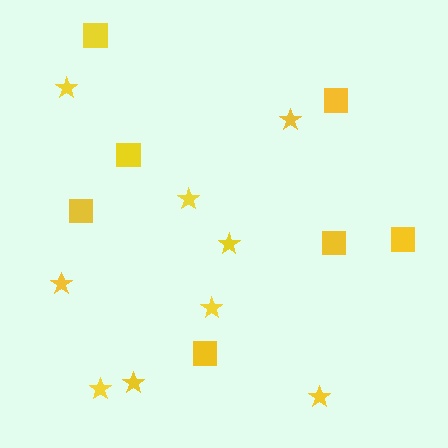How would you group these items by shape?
There are 2 groups: one group of stars (9) and one group of squares (7).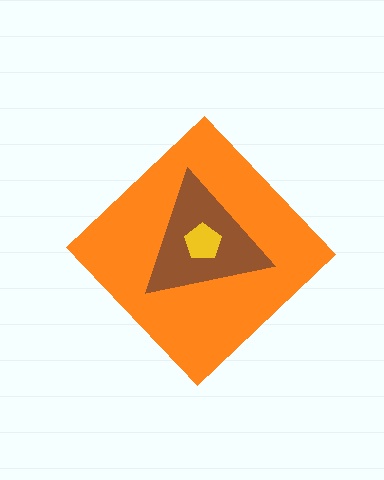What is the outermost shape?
The orange diamond.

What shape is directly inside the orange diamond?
The brown triangle.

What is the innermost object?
The yellow pentagon.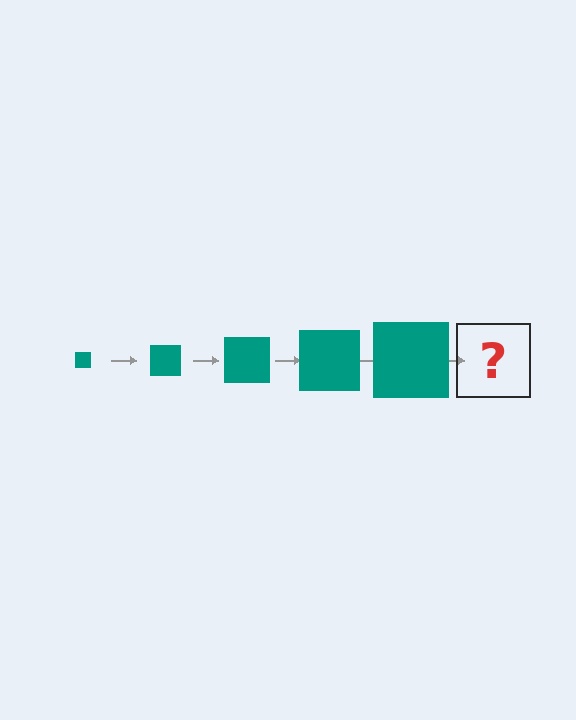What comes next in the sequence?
The next element should be a teal square, larger than the previous one.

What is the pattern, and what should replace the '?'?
The pattern is that the square gets progressively larger each step. The '?' should be a teal square, larger than the previous one.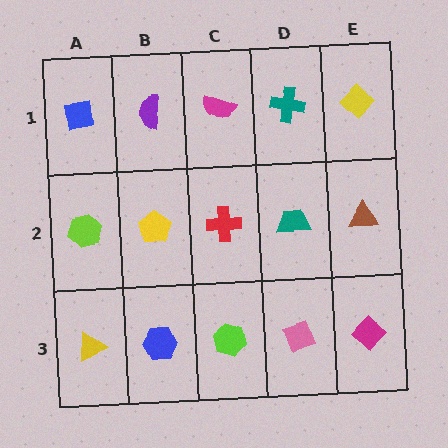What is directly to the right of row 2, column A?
A yellow pentagon.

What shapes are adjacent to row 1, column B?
A yellow pentagon (row 2, column B), a blue square (row 1, column A), a magenta semicircle (row 1, column C).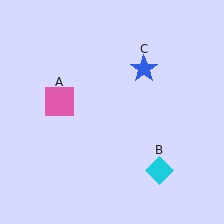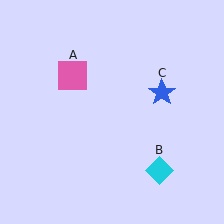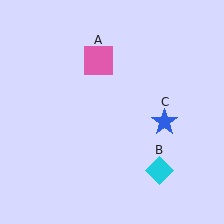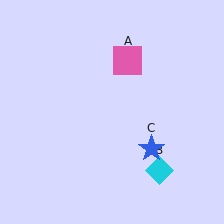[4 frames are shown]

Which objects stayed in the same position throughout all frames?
Cyan diamond (object B) remained stationary.